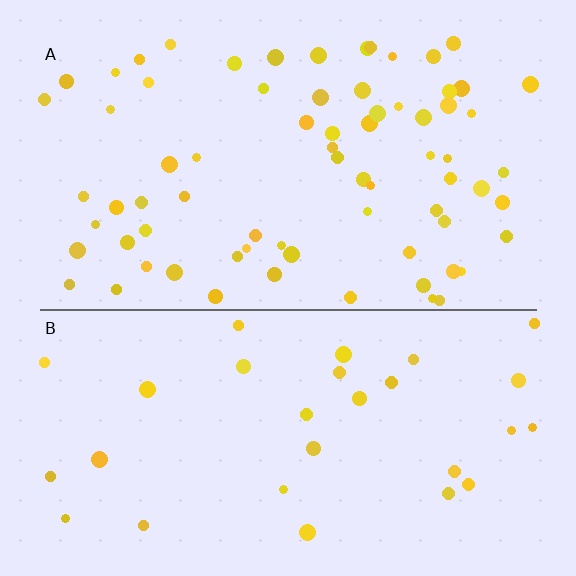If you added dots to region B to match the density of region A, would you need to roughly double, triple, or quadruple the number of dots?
Approximately double.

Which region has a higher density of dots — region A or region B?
A (the top).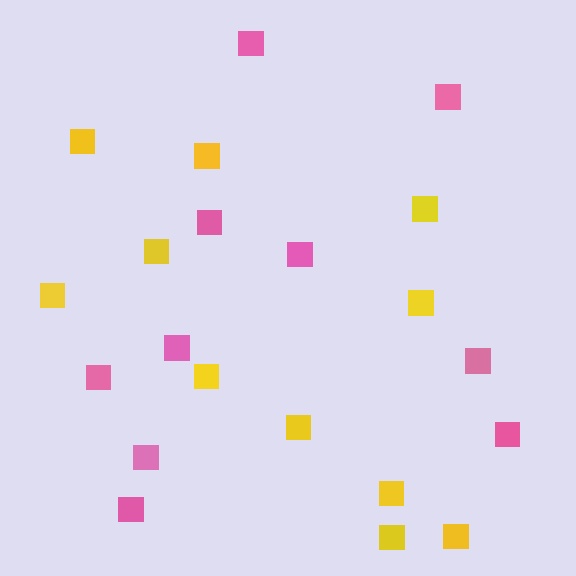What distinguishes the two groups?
There are 2 groups: one group of yellow squares (11) and one group of pink squares (10).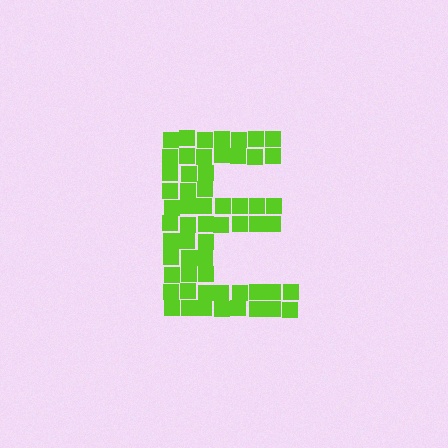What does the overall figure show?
The overall figure shows the letter E.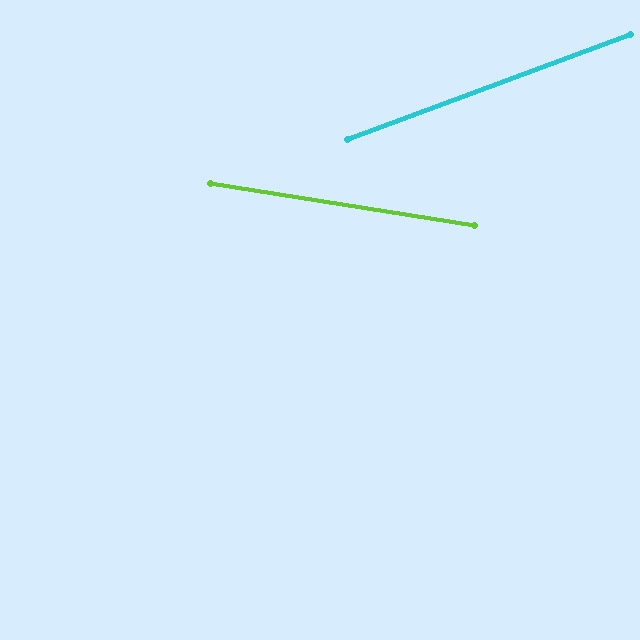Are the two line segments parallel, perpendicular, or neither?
Neither parallel nor perpendicular — they differ by about 29°.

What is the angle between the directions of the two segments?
Approximately 29 degrees.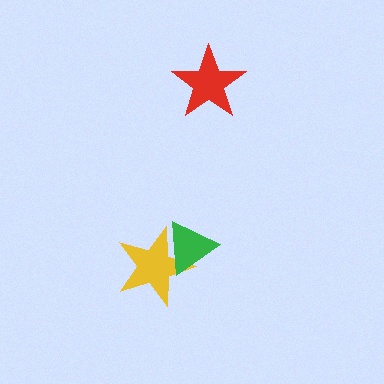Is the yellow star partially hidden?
Yes, it is partially covered by another shape.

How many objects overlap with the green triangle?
1 object overlaps with the green triangle.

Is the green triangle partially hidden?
No, no other shape covers it.